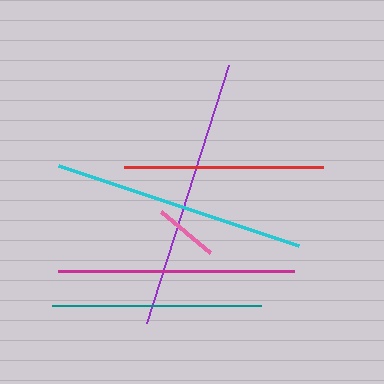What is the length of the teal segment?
The teal segment is approximately 209 pixels long.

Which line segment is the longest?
The purple line is the longest at approximately 270 pixels.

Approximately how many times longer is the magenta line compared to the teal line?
The magenta line is approximately 1.1 times the length of the teal line.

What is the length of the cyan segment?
The cyan segment is approximately 253 pixels long.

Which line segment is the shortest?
The pink line is the shortest at approximately 64 pixels.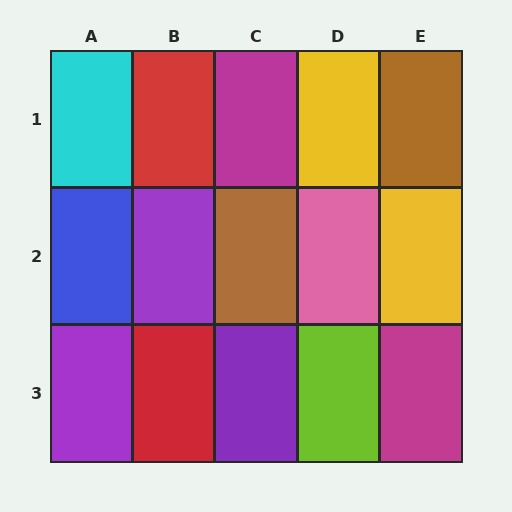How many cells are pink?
1 cell is pink.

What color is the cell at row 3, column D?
Lime.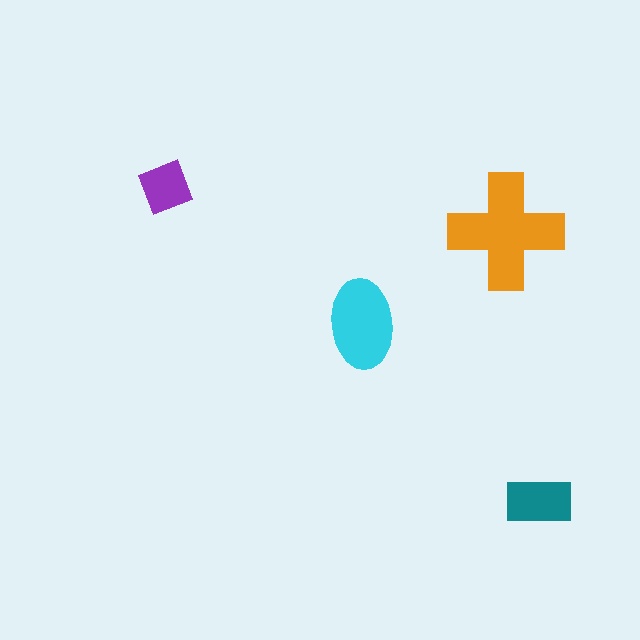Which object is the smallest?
The purple square.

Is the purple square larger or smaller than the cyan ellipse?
Smaller.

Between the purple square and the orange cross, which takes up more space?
The orange cross.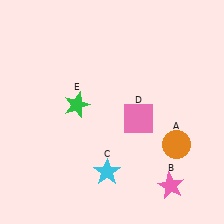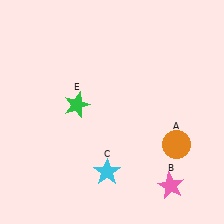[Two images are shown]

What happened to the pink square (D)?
The pink square (D) was removed in Image 2. It was in the bottom-right area of Image 1.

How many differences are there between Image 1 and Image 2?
There is 1 difference between the two images.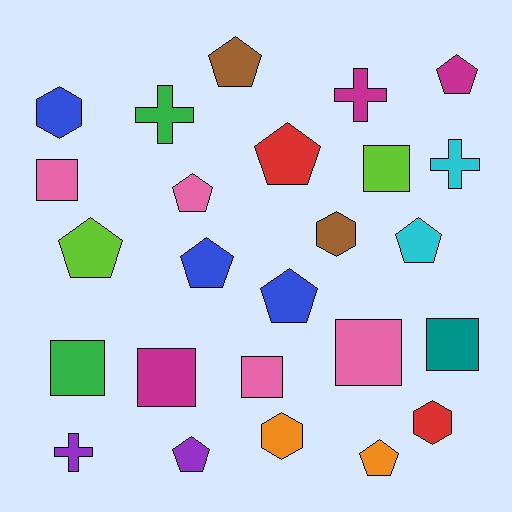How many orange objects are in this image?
There are 2 orange objects.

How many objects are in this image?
There are 25 objects.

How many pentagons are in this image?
There are 10 pentagons.